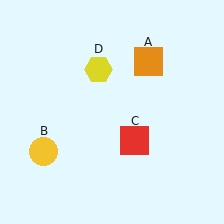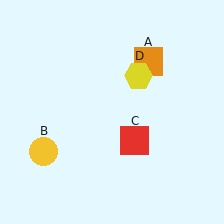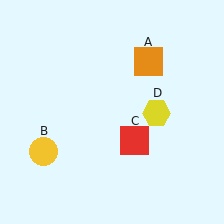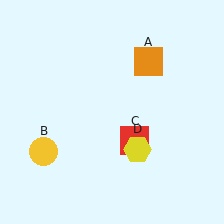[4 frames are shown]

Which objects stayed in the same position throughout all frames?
Orange square (object A) and yellow circle (object B) and red square (object C) remained stationary.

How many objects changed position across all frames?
1 object changed position: yellow hexagon (object D).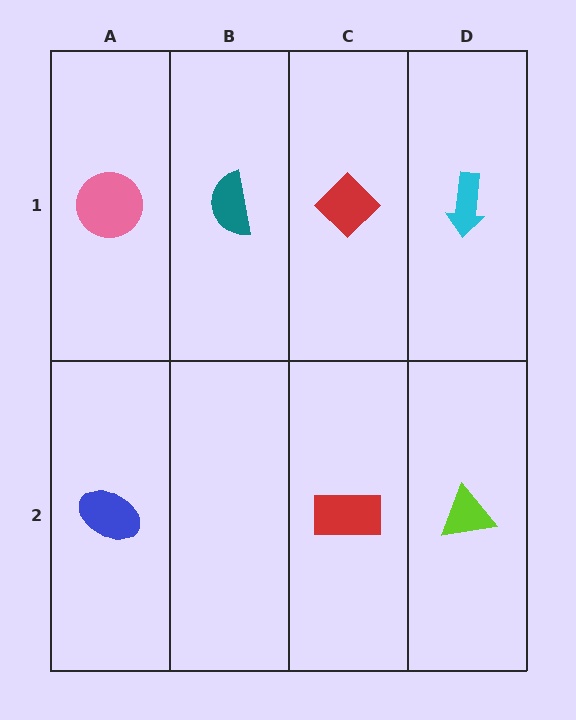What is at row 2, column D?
A lime triangle.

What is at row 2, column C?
A red rectangle.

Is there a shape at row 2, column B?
No, that cell is empty.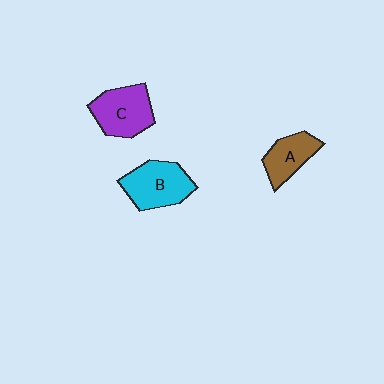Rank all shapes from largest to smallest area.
From largest to smallest: B (cyan), C (purple), A (brown).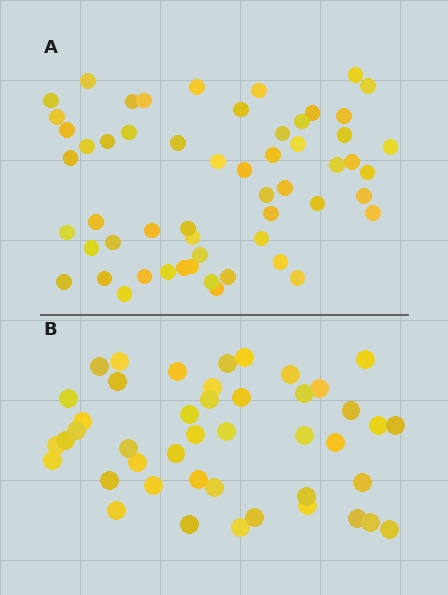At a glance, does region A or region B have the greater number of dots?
Region A (the top region) has more dots.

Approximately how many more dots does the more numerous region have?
Region A has roughly 12 or so more dots than region B.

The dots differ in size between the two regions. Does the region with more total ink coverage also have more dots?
No. Region B has more total ink coverage because its dots are larger, but region A actually contains more individual dots. Total area can be misleading — the number of items is what matters here.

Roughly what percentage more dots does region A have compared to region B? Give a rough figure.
About 25% more.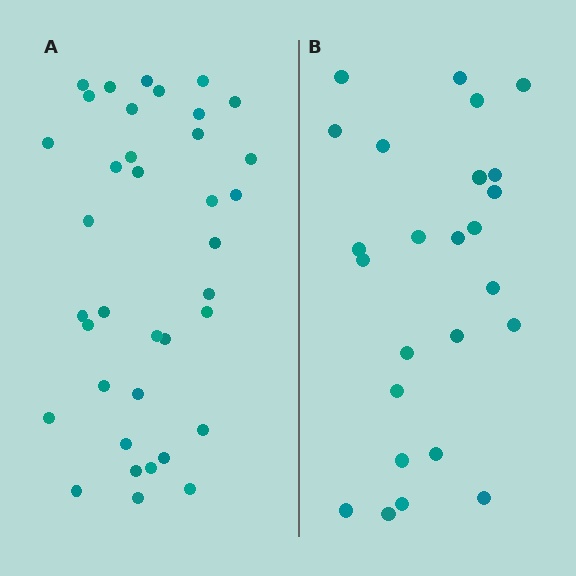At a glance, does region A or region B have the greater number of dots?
Region A (the left region) has more dots.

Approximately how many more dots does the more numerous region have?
Region A has roughly 12 or so more dots than region B.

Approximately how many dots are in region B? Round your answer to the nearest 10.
About 20 dots. (The exact count is 25, which rounds to 20.)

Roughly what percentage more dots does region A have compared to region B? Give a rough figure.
About 50% more.